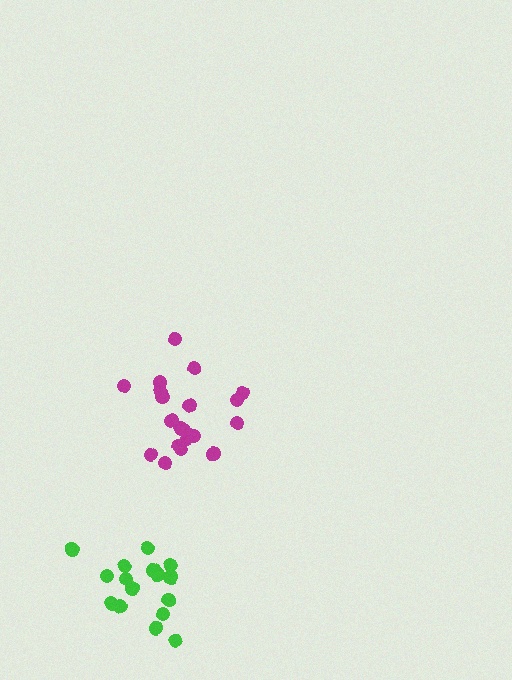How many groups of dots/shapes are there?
There are 2 groups.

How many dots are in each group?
Group 1: 20 dots, Group 2: 16 dots (36 total).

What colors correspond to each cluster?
The clusters are colored: magenta, green.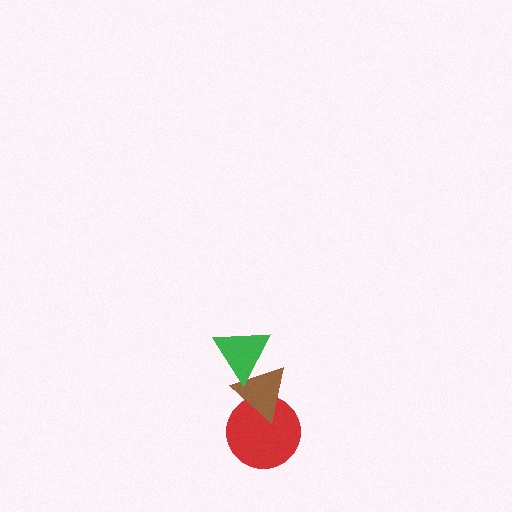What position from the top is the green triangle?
The green triangle is 1st from the top.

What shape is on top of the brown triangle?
The green triangle is on top of the brown triangle.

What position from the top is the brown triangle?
The brown triangle is 2nd from the top.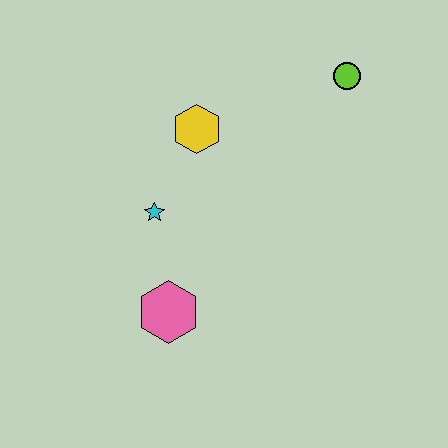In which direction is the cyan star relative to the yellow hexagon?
The cyan star is below the yellow hexagon.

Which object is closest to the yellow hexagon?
The cyan star is closest to the yellow hexagon.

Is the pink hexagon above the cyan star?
No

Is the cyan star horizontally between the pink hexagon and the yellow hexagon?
No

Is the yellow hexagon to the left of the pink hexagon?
No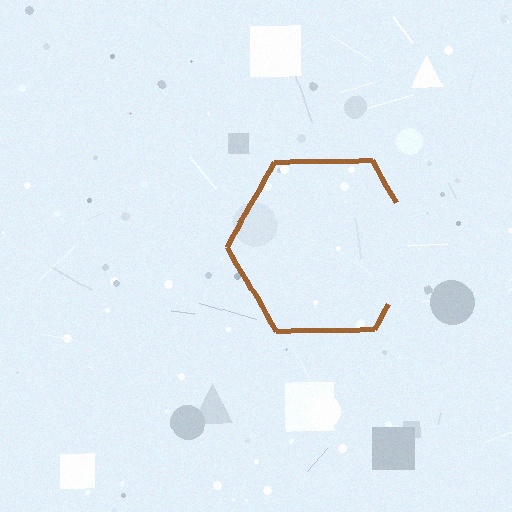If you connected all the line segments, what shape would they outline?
They would outline a hexagon.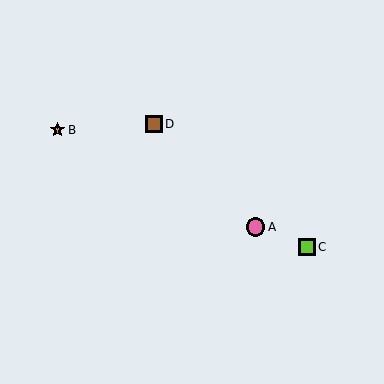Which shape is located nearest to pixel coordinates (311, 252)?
The lime square (labeled C) at (307, 247) is nearest to that location.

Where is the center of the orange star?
The center of the orange star is at (58, 130).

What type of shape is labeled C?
Shape C is a lime square.